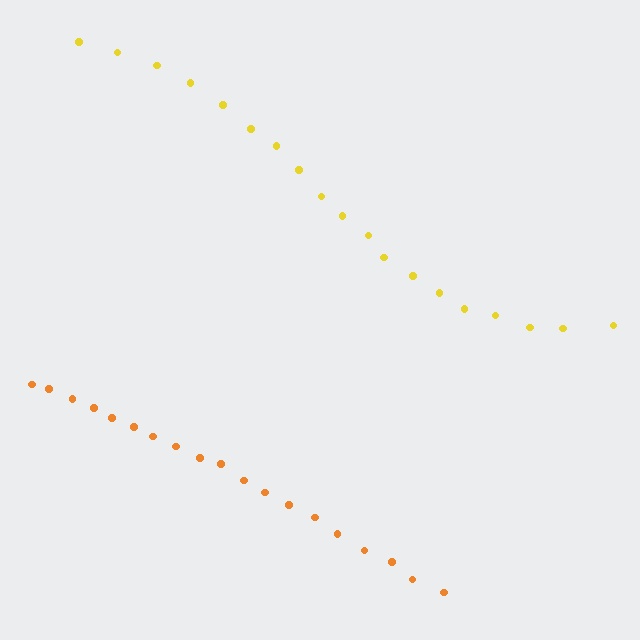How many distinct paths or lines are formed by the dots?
There are 2 distinct paths.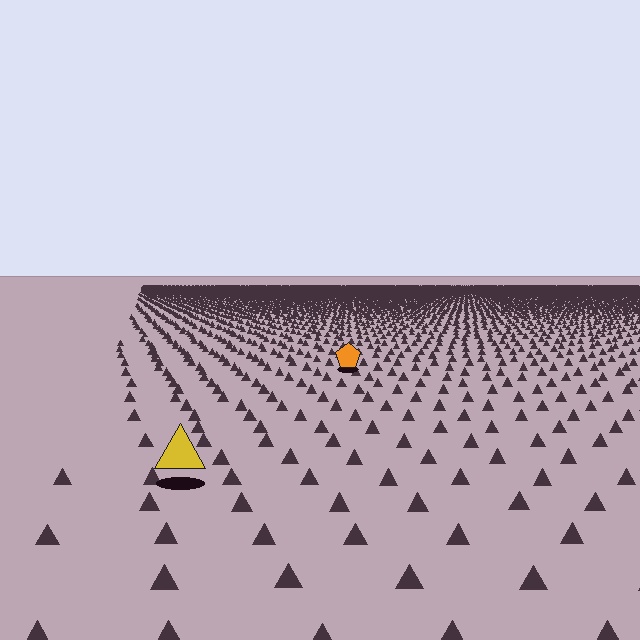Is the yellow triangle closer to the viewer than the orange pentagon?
Yes. The yellow triangle is closer — you can tell from the texture gradient: the ground texture is coarser near it.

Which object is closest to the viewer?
The yellow triangle is closest. The texture marks near it are larger and more spread out.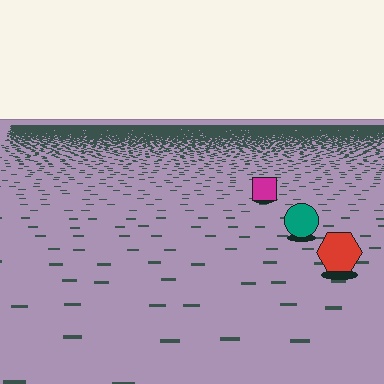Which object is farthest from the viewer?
The magenta square is farthest from the viewer. It appears smaller and the ground texture around it is denser.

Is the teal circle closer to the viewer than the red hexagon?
No. The red hexagon is closer — you can tell from the texture gradient: the ground texture is coarser near it.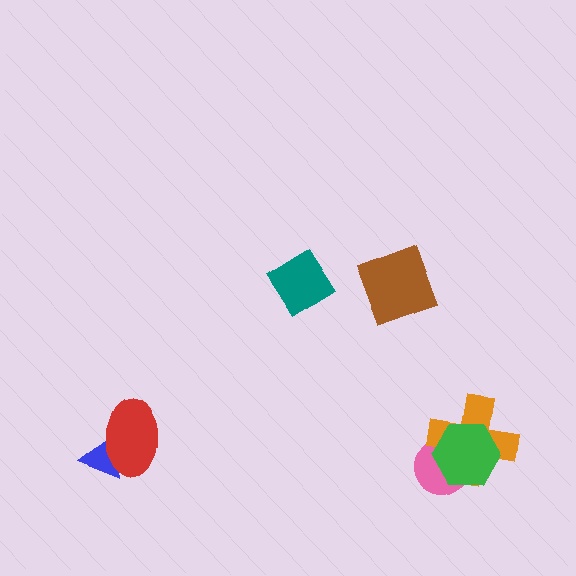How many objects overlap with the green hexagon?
2 objects overlap with the green hexagon.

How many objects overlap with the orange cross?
2 objects overlap with the orange cross.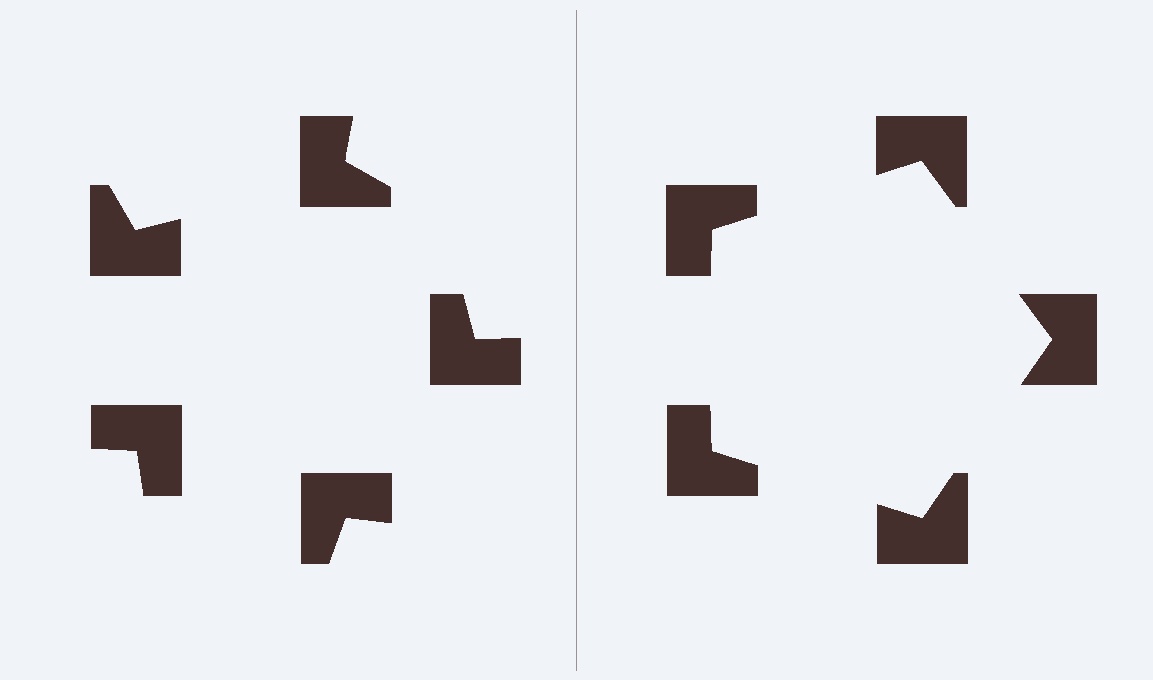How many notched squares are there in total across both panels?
10 — 5 on each side.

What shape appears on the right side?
An illusory pentagon.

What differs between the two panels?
The notched squares are positioned identically on both sides; only the wedge orientations differ. On the right they align to a pentagon; on the left they are misaligned.